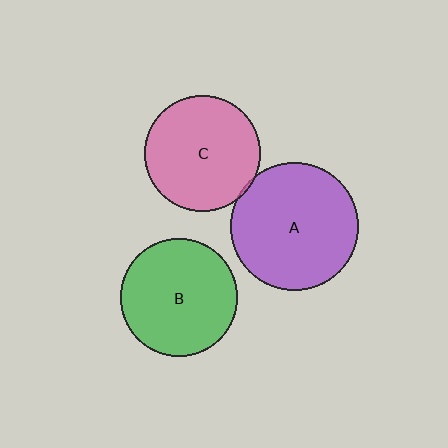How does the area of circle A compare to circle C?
Approximately 1.2 times.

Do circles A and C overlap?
Yes.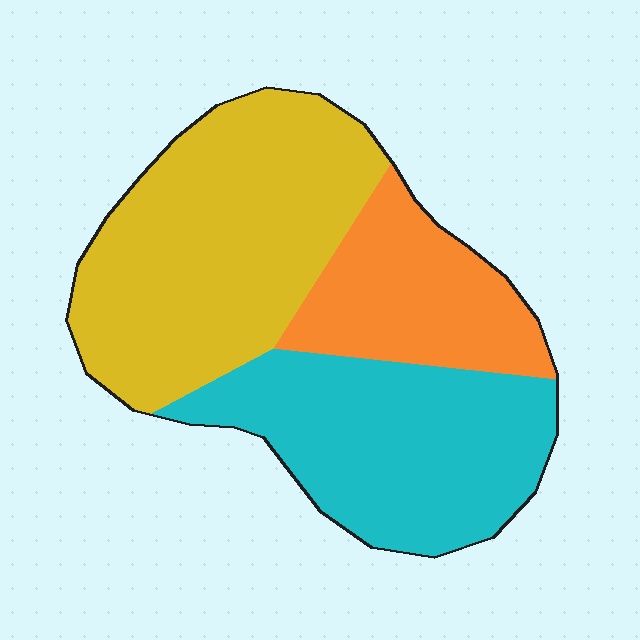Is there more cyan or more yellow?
Yellow.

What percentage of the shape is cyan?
Cyan takes up between a quarter and a half of the shape.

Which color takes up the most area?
Yellow, at roughly 45%.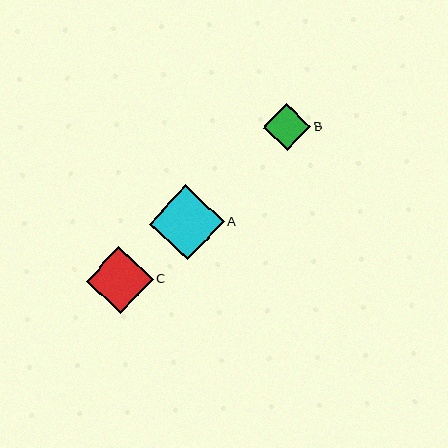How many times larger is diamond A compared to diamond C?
Diamond A is approximately 1.1 times the size of diamond C.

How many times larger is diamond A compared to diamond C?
Diamond A is approximately 1.1 times the size of diamond C.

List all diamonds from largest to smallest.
From largest to smallest: A, C, B.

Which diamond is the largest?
Diamond A is the largest with a size of approximately 75 pixels.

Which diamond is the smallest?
Diamond B is the smallest with a size of approximately 47 pixels.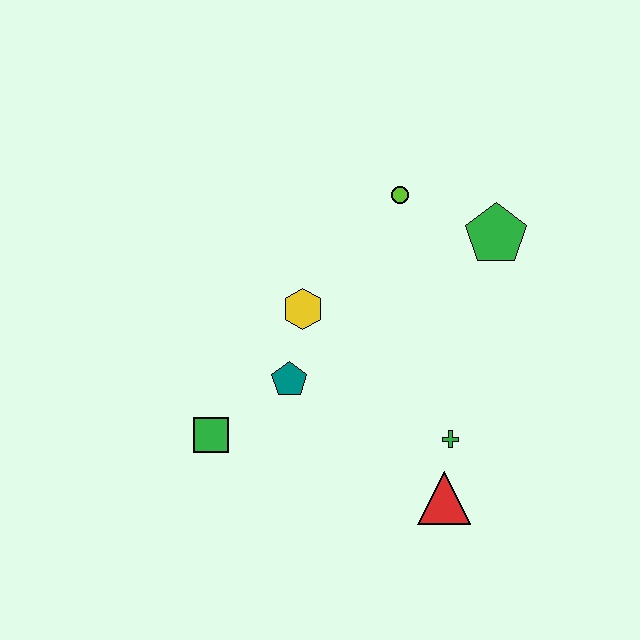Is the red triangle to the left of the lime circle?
No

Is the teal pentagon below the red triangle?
No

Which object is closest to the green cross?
The red triangle is closest to the green cross.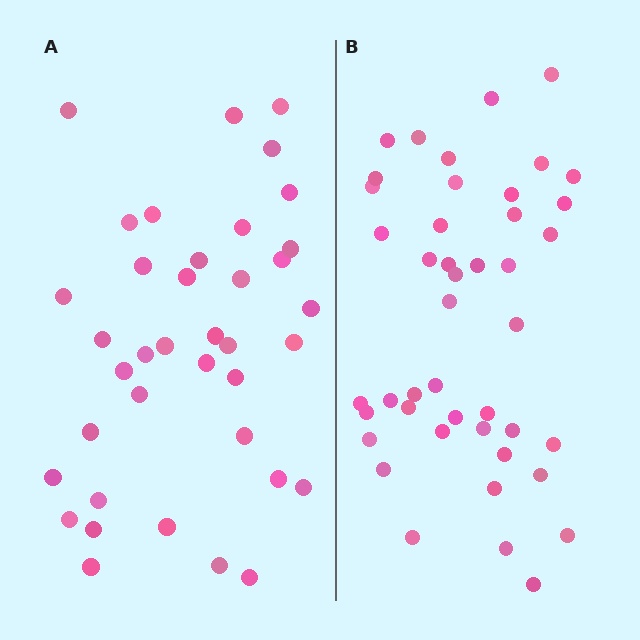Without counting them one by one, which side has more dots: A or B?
Region B (the right region) has more dots.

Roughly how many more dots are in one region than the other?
Region B has about 6 more dots than region A.